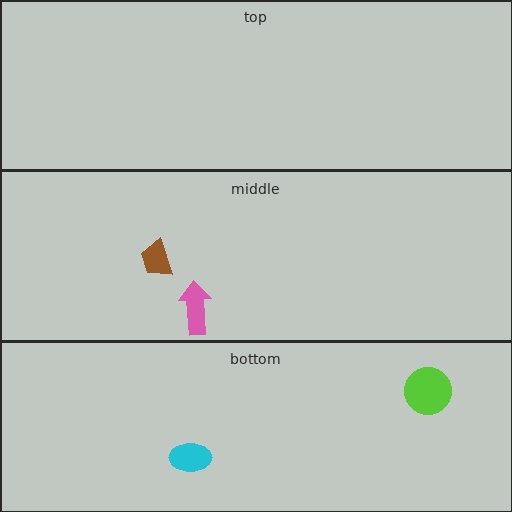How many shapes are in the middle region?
2.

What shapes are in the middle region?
The pink arrow, the brown trapezoid.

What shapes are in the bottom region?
The cyan ellipse, the lime circle.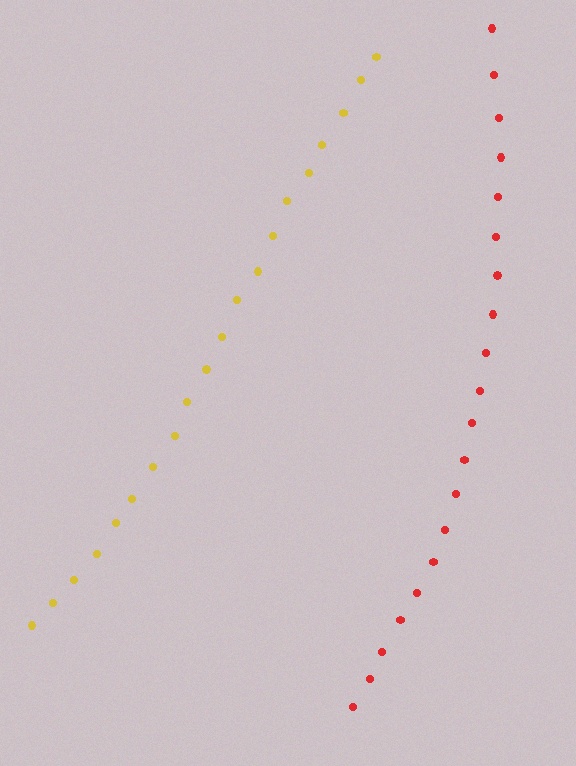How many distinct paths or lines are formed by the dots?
There are 2 distinct paths.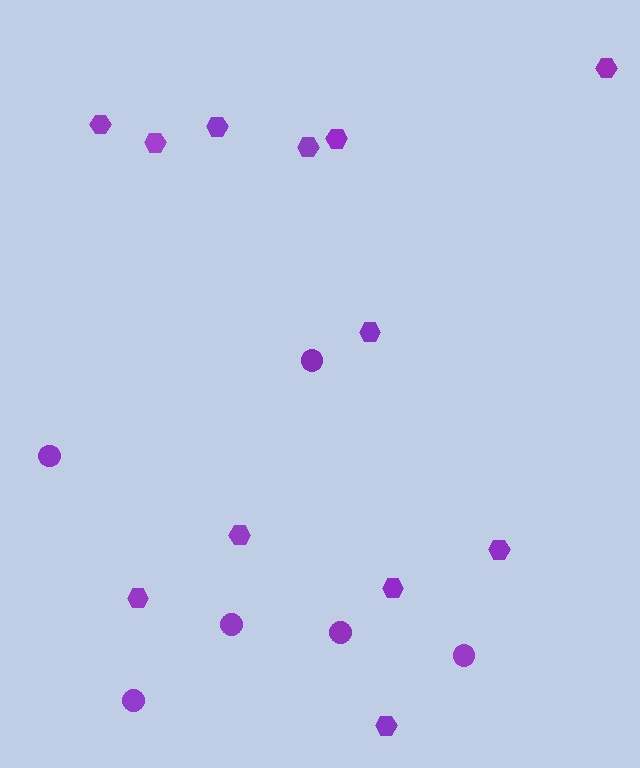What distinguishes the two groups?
There are 2 groups: one group of hexagons (12) and one group of circles (6).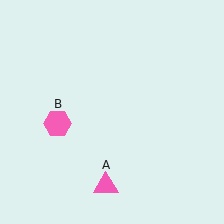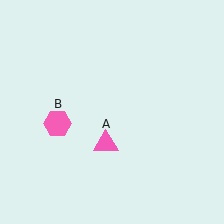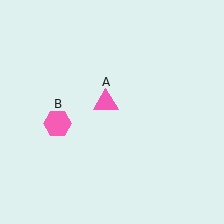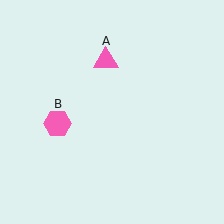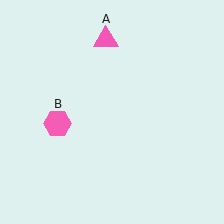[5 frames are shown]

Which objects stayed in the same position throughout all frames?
Pink hexagon (object B) remained stationary.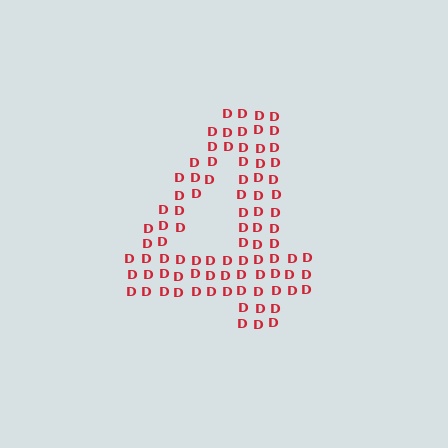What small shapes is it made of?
It is made of small letter D's.